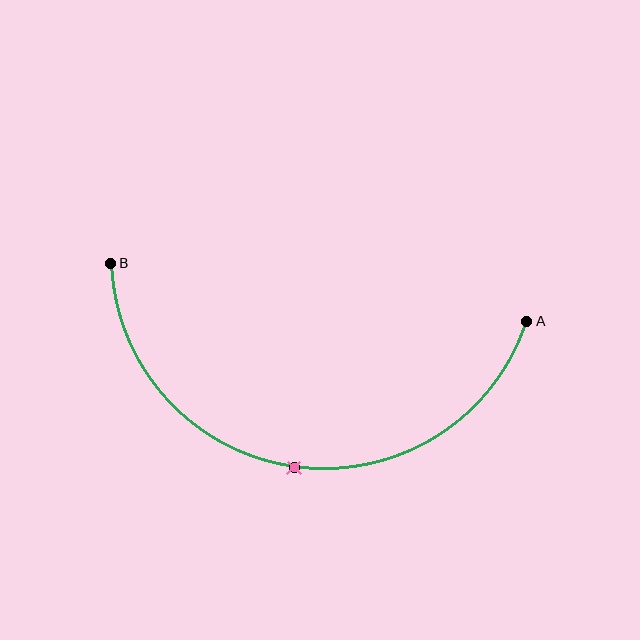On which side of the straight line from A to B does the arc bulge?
The arc bulges below the straight line connecting A and B.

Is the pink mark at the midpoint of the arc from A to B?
Yes. The pink mark lies on the arc at equal arc-length from both A and B — it is the arc midpoint.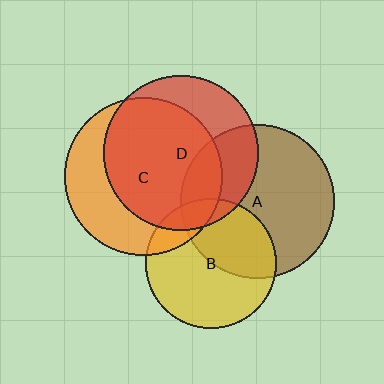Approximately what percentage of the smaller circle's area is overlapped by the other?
Approximately 30%.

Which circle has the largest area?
Circle C (orange).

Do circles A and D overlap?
Yes.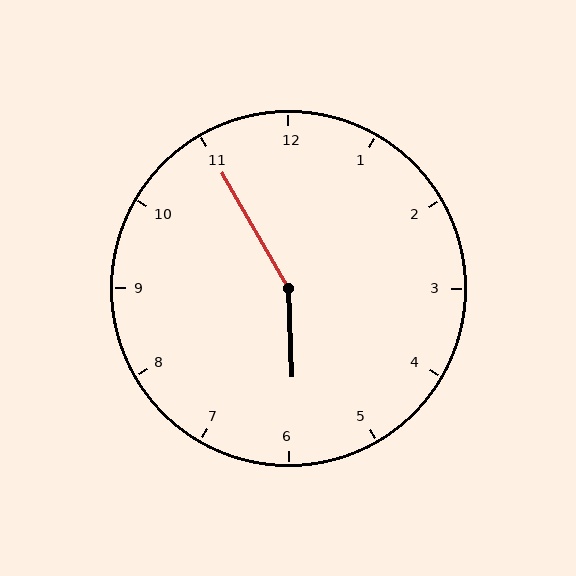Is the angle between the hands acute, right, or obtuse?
It is obtuse.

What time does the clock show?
5:55.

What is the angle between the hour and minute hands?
Approximately 152 degrees.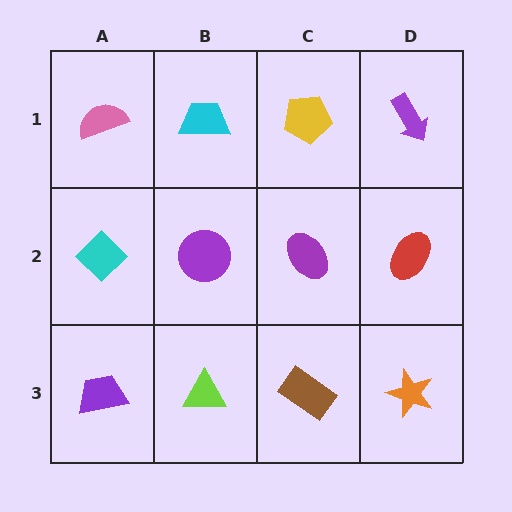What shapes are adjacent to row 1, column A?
A cyan diamond (row 2, column A), a cyan trapezoid (row 1, column B).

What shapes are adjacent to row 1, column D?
A red ellipse (row 2, column D), a yellow pentagon (row 1, column C).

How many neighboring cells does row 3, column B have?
3.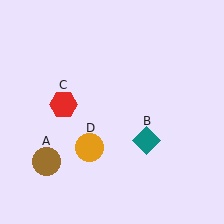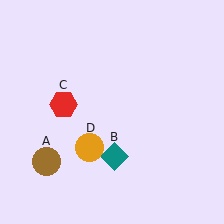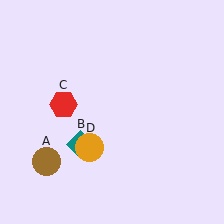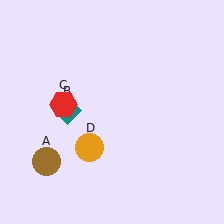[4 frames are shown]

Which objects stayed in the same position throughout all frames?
Brown circle (object A) and red hexagon (object C) and orange circle (object D) remained stationary.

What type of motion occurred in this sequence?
The teal diamond (object B) rotated clockwise around the center of the scene.